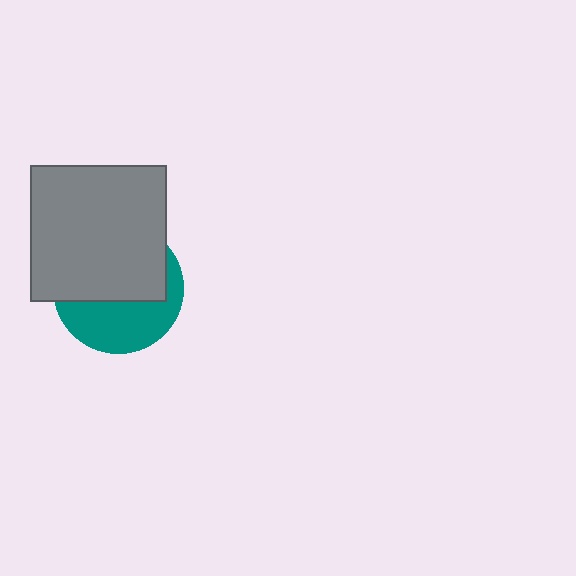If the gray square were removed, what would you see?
You would see the complete teal circle.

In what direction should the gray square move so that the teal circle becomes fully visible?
The gray square should move up. That is the shortest direction to clear the overlap and leave the teal circle fully visible.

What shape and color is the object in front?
The object in front is a gray square.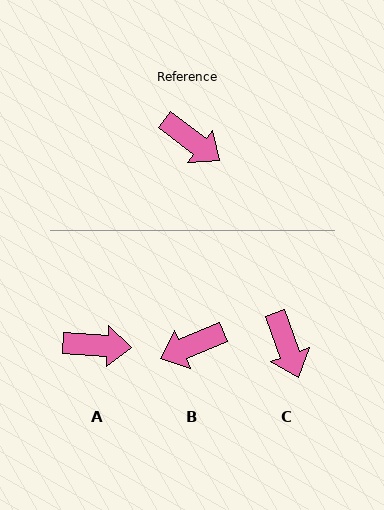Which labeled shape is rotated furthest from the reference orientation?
B, about 119 degrees away.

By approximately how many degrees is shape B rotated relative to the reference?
Approximately 119 degrees clockwise.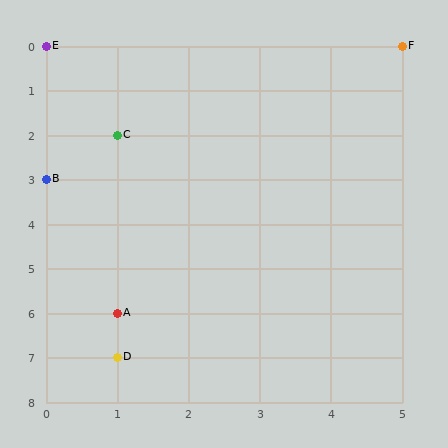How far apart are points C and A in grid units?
Points C and A are 4 rows apart.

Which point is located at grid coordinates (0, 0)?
Point E is at (0, 0).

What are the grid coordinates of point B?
Point B is at grid coordinates (0, 3).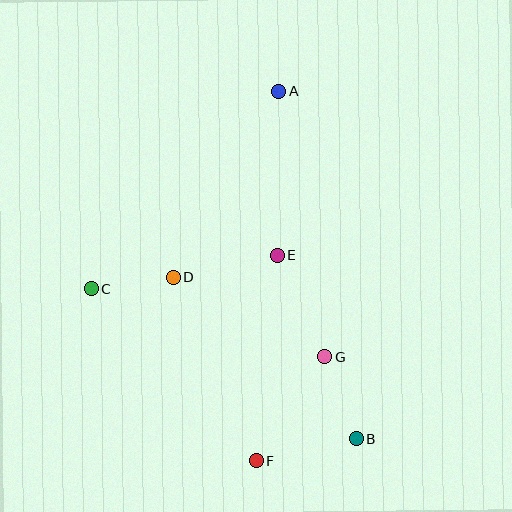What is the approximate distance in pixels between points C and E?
The distance between C and E is approximately 188 pixels.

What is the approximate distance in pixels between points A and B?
The distance between A and B is approximately 356 pixels.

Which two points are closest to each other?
Points C and D are closest to each other.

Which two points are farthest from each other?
Points A and F are farthest from each other.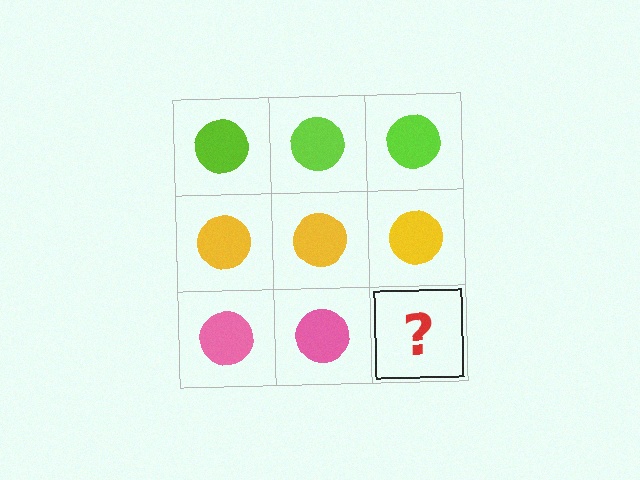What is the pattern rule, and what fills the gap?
The rule is that each row has a consistent color. The gap should be filled with a pink circle.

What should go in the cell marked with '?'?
The missing cell should contain a pink circle.